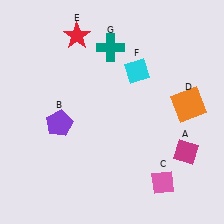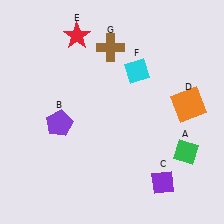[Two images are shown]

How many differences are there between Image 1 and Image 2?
There are 3 differences between the two images.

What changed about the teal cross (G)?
In Image 1, G is teal. In Image 2, it changed to brown.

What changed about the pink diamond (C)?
In Image 1, C is pink. In Image 2, it changed to purple.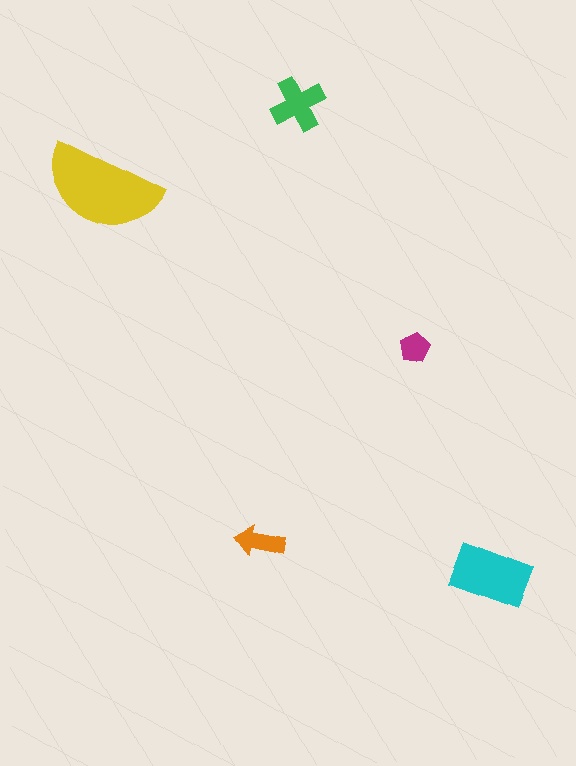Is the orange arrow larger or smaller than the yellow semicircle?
Smaller.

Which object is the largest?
The yellow semicircle.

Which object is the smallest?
The magenta pentagon.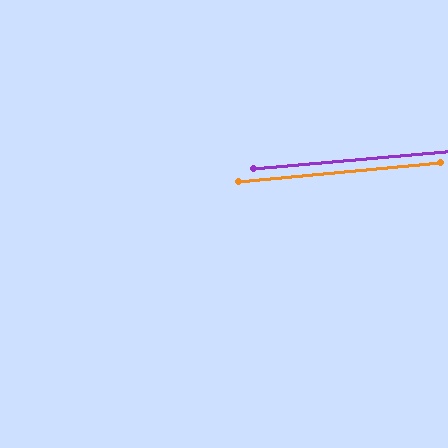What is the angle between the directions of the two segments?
Approximately 0 degrees.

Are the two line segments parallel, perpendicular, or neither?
Parallel — their directions differ by only 0.4°.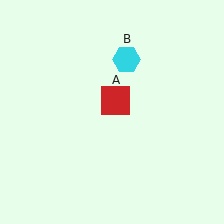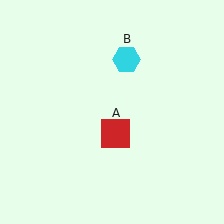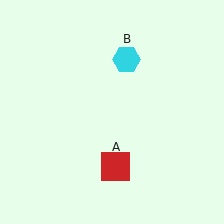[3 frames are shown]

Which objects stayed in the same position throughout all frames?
Cyan hexagon (object B) remained stationary.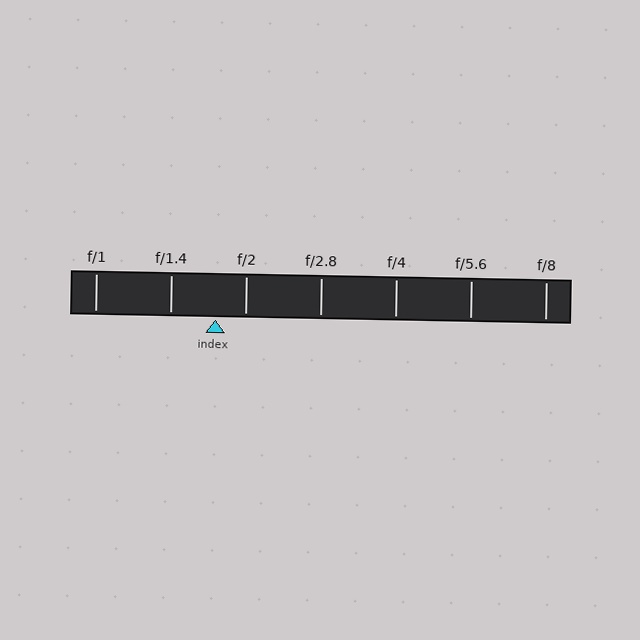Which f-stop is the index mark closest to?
The index mark is closest to f/2.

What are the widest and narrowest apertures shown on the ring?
The widest aperture shown is f/1 and the narrowest is f/8.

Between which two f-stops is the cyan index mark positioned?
The index mark is between f/1.4 and f/2.